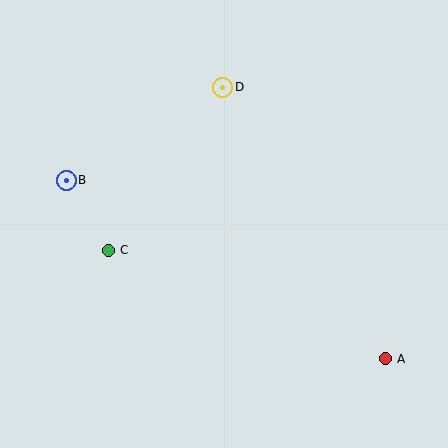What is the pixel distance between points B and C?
The distance between B and C is 81 pixels.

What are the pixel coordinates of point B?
Point B is at (66, 180).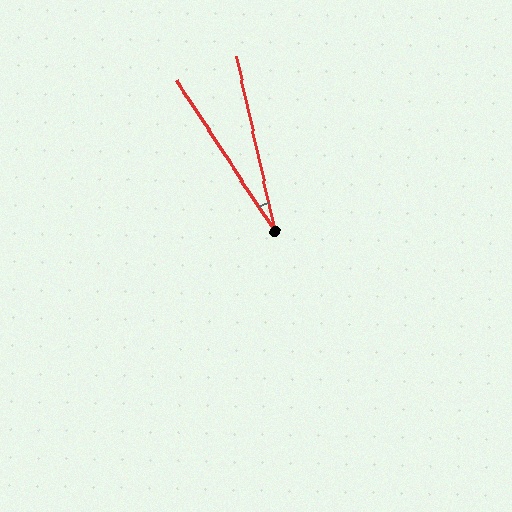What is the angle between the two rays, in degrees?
Approximately 21 degrees.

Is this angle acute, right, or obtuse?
It is acute.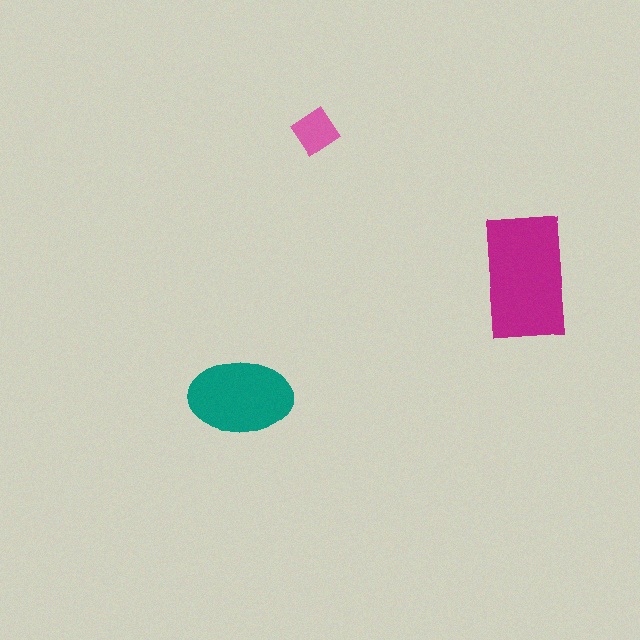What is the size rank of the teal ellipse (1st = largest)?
2nd.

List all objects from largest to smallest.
The magenta rectangle, the teal ellipse, the pink diamond.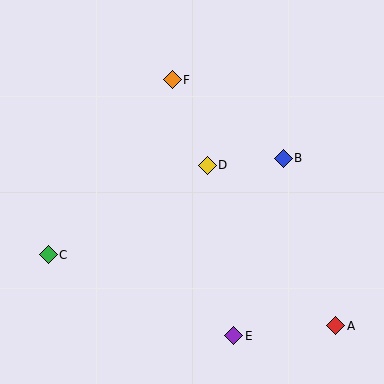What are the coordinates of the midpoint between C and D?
The midpoint between C and D is at (128, 210).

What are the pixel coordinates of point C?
Point C is at (48, 255).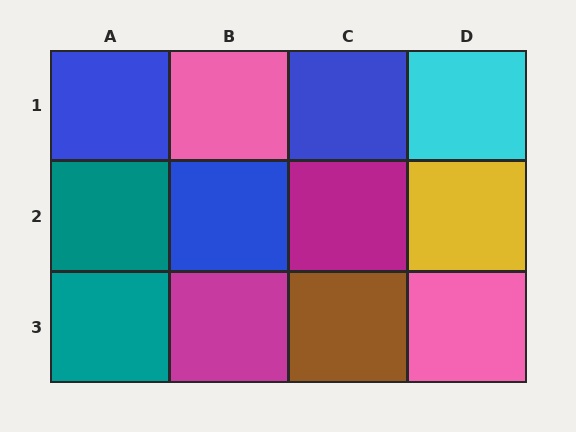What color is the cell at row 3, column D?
Pink.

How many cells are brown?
1 cell is brown.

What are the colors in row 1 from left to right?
Blue, pink, blue, cyan.